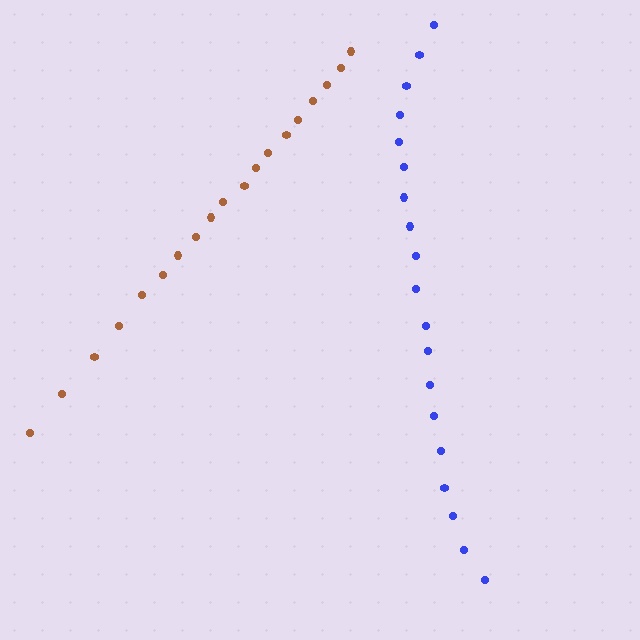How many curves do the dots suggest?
There are 2 distinct paths.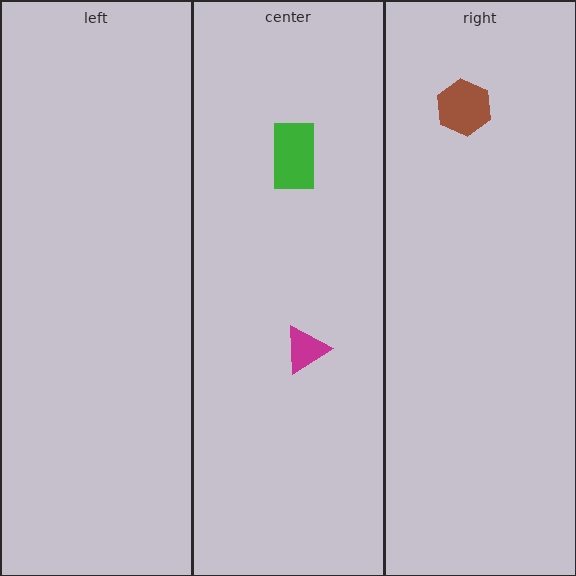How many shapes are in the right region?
1.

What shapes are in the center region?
The green rectangle, the magenta triangle.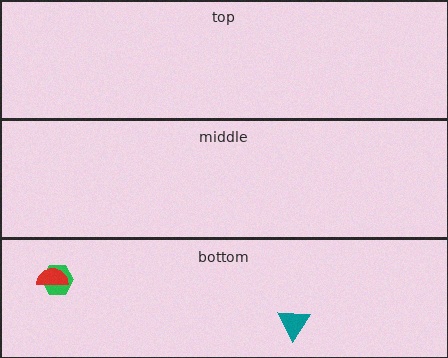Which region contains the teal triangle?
The bottom region.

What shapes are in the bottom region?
The green hexagon, the red semicircle, the teal triangle.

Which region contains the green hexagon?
The bottom region.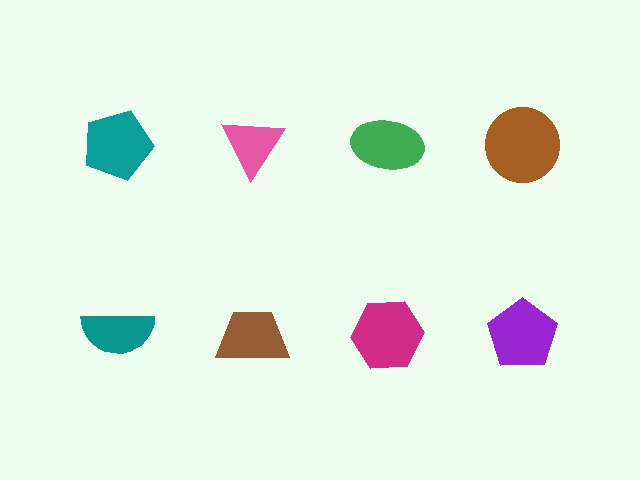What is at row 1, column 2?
A pink triangle.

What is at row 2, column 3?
A magenta hexagon.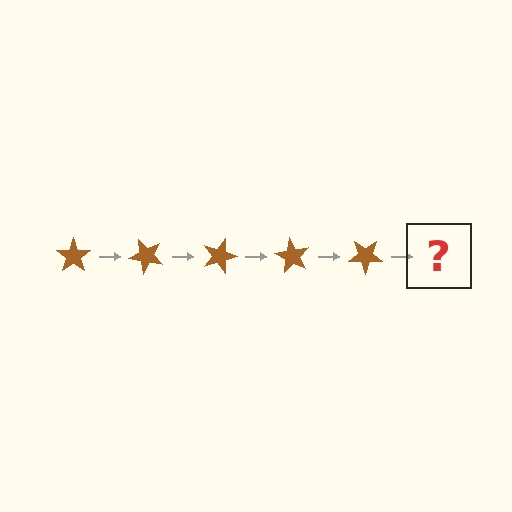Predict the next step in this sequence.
The next step is a brown star rotated 225 degrees.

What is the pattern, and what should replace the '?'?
The pattern is that the star rotates 45 degrees each step. The '?' should be a brown star rotated 225 degrees.